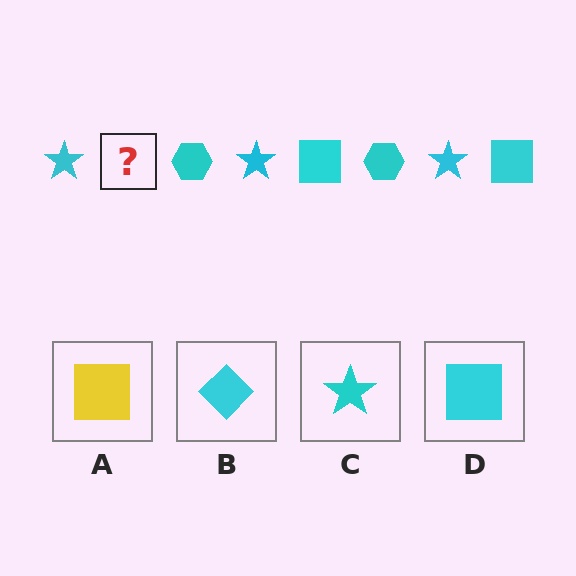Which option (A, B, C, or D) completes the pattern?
D.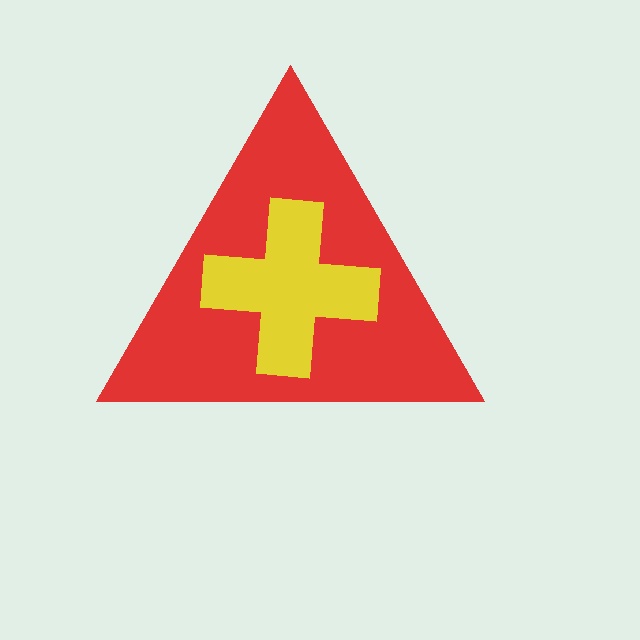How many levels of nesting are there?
2.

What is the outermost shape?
The red triangle.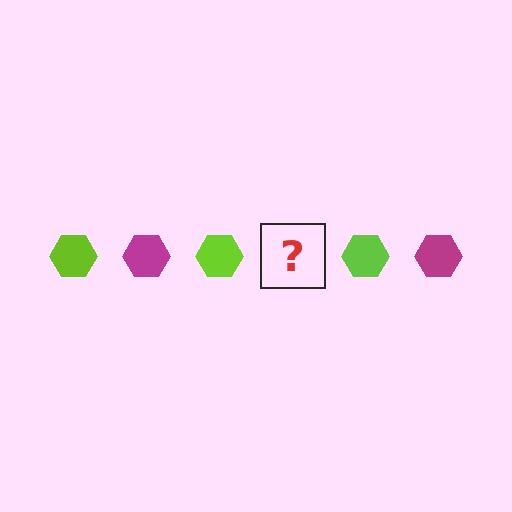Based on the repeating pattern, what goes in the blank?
The blank should be a magenta hexagon.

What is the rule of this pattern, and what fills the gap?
The rule is that the pattern cycles through lime, magenta hexagons. The gap should be filled with a magenta hexagon.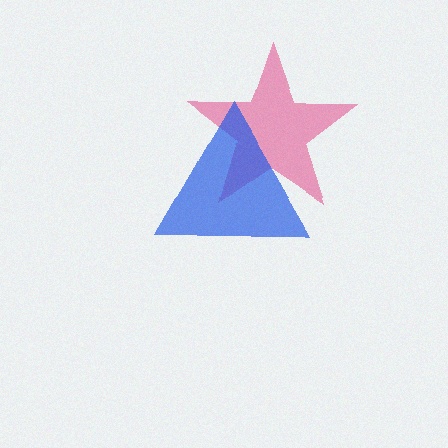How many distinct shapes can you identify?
There are 2 distinct shapes: a pink star, a blue triangle.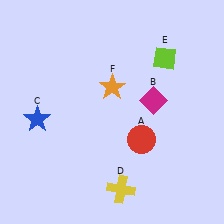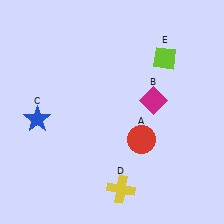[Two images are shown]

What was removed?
The orange star (F) was removed in Image 2.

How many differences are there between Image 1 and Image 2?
There is 1 difference between the two images.